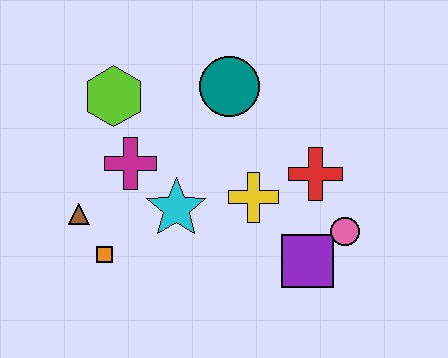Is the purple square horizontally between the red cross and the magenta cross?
Yes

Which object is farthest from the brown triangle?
The pink circle is farthest from the brown triangle.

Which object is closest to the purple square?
The pink circle is closest to the purple square.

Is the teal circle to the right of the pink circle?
No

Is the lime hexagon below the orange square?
No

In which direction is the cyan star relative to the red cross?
The cyan star is to the left of the red cross.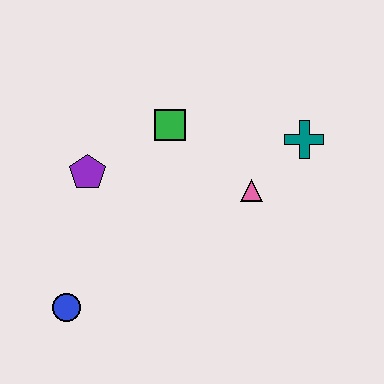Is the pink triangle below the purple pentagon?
Yes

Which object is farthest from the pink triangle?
The blue circle is farthest from the pink triangle.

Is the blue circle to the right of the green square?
No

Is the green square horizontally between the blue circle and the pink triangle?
Yes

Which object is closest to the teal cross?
The pink triangle is closest to the teal cross.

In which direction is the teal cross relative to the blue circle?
The teal cross is to the right of the blue circle.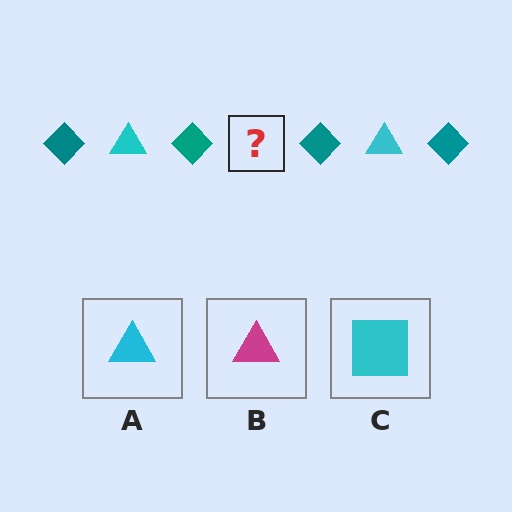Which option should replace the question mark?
Option A.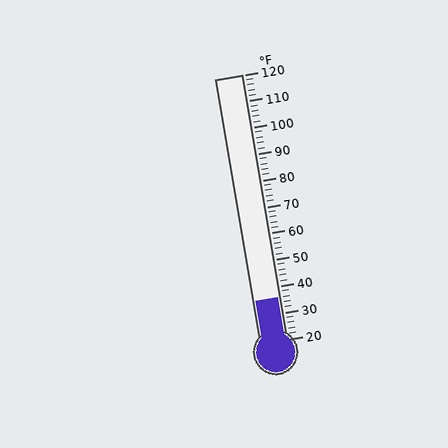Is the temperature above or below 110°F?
The temperature is below 110°F.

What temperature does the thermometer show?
The thermometer shows approximately 36°F.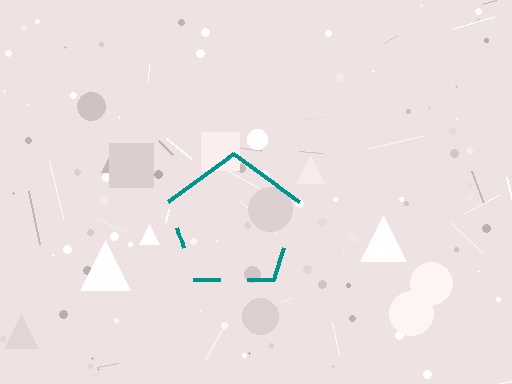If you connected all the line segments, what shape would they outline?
They would outline a pentagon.